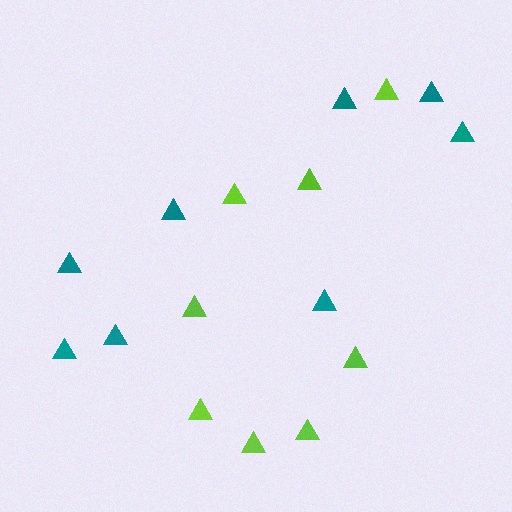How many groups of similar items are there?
There are 2 groups: one group of teal triangles (8) and one group of lime triangles (8).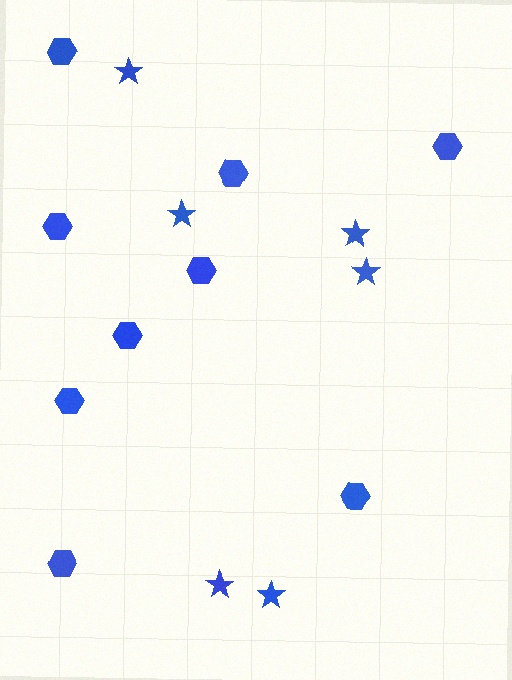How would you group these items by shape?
There are 2 groups: one group of hexagons (9) and one group of stars (6).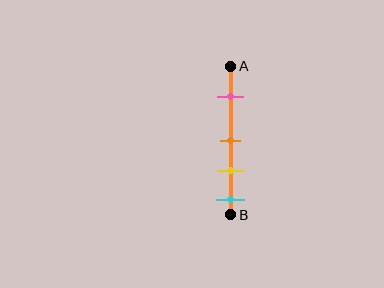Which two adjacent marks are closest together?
The orange and yellow marks are the closest adjacent pair.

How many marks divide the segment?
There are 4 marks dividing the segment.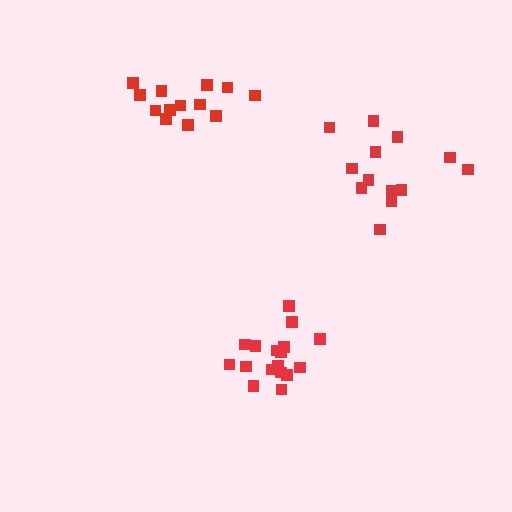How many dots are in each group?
Group 1: 13 dots, Group 2: 13 dots, Group 3: 17 dots (43 total).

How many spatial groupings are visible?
There are 3 spatial groupings.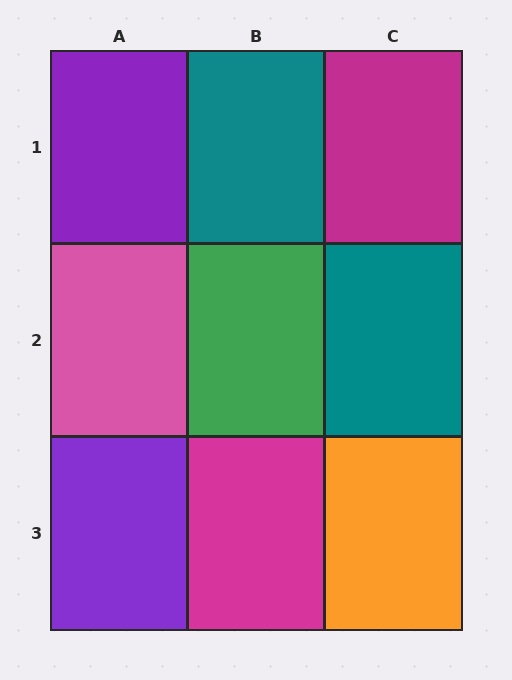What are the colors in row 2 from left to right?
Pink, green, teal.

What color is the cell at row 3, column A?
Purple.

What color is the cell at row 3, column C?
Orange.